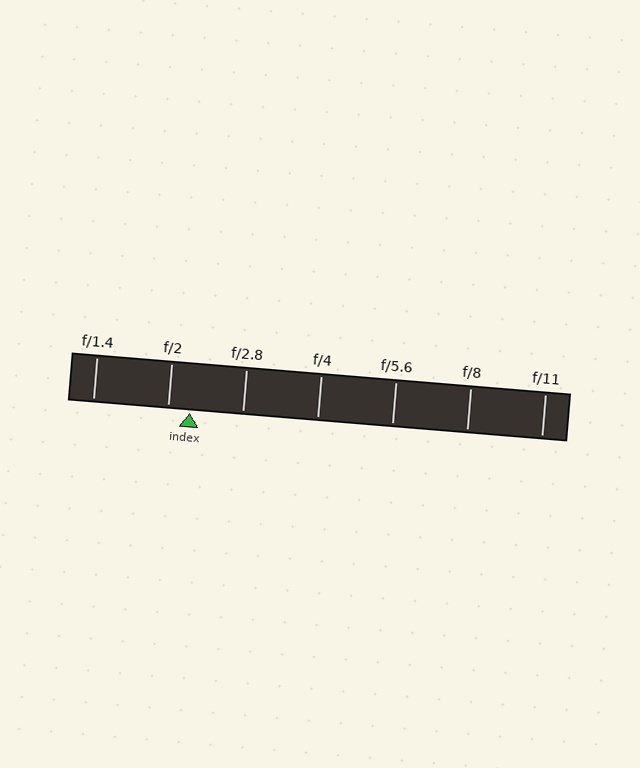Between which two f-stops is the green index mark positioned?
The index mark is between f/2 and f/2.8.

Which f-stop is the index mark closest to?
The index mark is closest to f/2.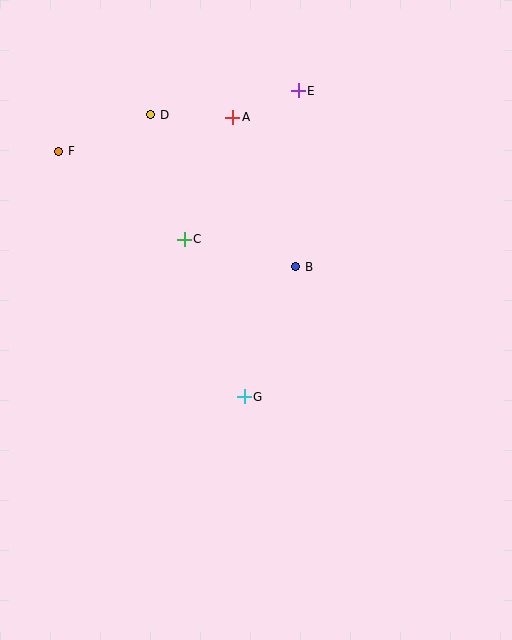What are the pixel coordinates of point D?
Point D is at (151, 115).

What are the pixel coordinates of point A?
Point A is at (233, 117).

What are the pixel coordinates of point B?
Point B is at (296, 267).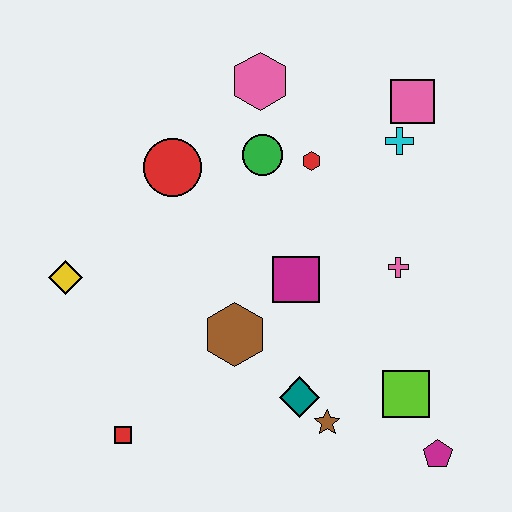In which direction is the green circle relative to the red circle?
The green circle is to the right of the red circle.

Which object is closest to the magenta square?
The brown hexagon is closest to the magenta square.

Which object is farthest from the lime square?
The yellow diamond is farthest from the lime square.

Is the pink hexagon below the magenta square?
No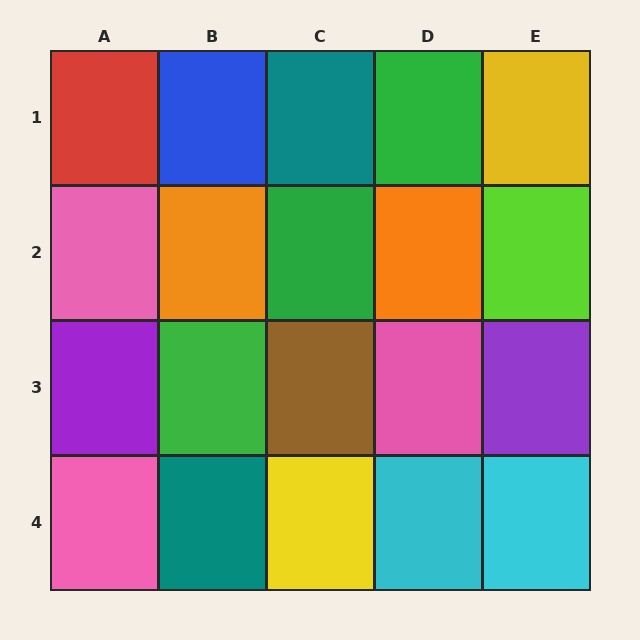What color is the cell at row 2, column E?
Lime.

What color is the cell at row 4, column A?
Pink.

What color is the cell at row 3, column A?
Purple.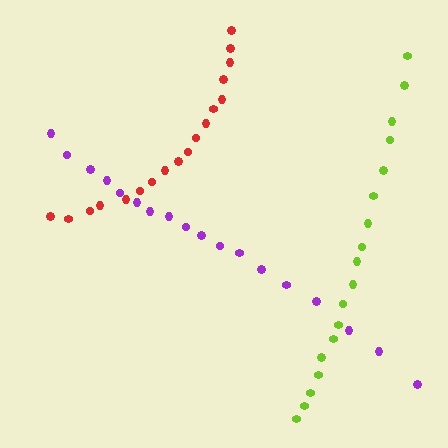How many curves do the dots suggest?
There are 3 distinct paths.